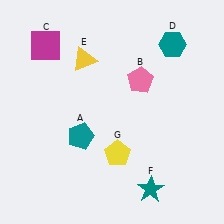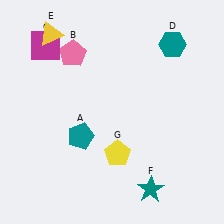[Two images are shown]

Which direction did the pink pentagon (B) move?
The pink pentagon (B) moved left.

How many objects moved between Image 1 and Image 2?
2 objects moved between the two images.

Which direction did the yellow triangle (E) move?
The yellow triangle (E) moved left.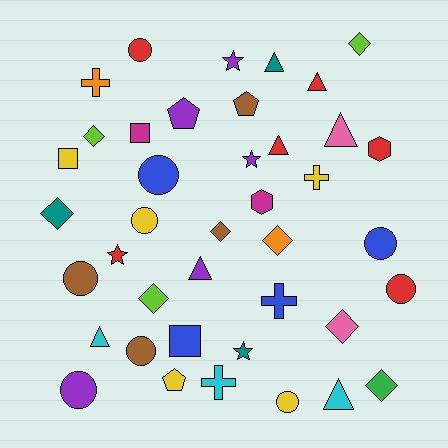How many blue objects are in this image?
There are 4 blue objects.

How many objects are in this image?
There are 40 objects.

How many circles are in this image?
There are 9 circles.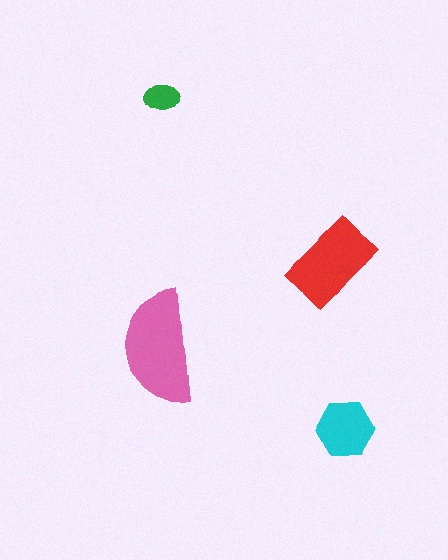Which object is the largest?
The pink semicircle.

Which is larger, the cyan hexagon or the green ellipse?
The cyan hexagon.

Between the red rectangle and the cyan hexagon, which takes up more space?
The red rectangle.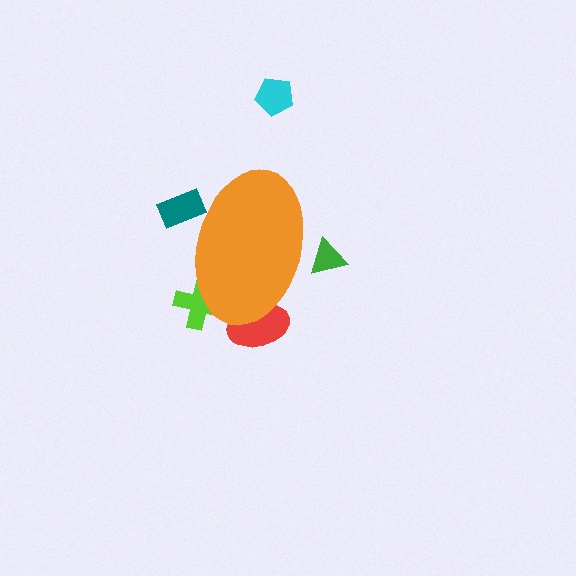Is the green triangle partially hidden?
Yes, the green triangle is partially hidden behind the orange ellipse.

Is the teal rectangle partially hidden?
Yes, the teal rectangle is partially hidden behind the orange ellipse.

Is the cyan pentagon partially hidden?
No, the cyan pentagon is fully visible.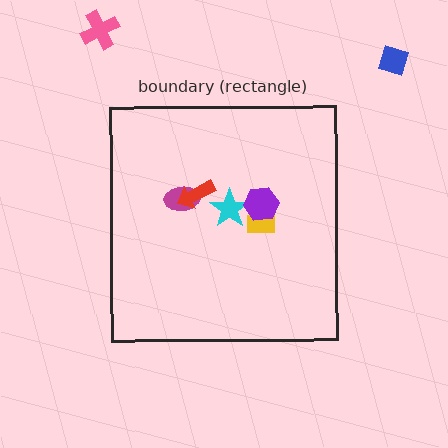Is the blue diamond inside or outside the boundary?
Outside.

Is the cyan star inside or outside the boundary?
Inside.